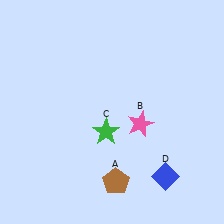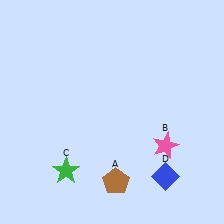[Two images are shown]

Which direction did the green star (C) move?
The green star (C) moved left.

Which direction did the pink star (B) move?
The pink star (B) moved right.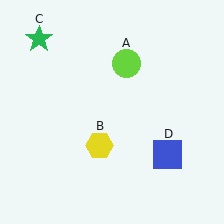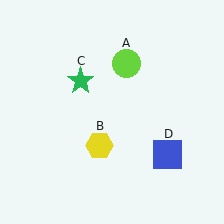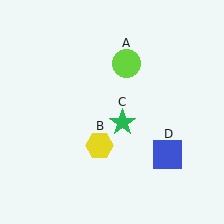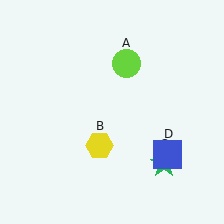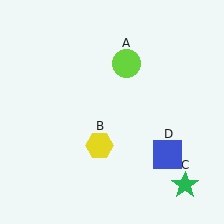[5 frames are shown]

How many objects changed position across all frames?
1 object changed position: green star (object C).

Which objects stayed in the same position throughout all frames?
Lime circle (object A) and yellow hexagon (object B) and blue square (object D) remained stationary.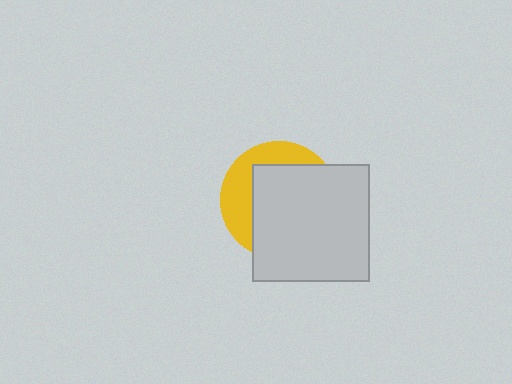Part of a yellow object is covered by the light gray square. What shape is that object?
It is a circle.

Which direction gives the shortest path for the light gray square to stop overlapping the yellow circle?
Moving toward the lower-right gives the shortest separation.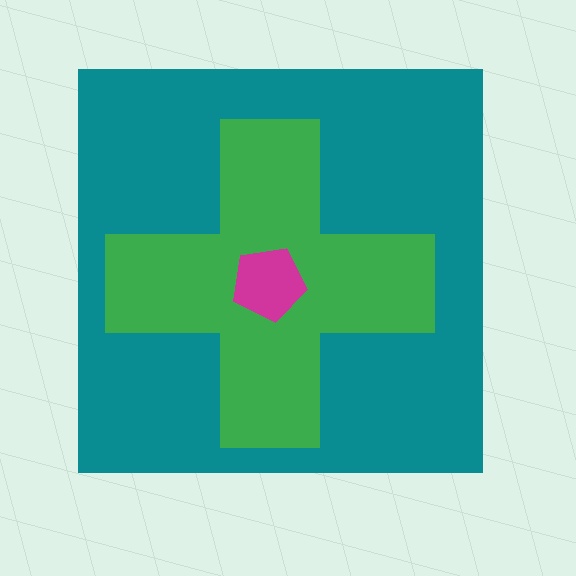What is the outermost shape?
The teal square.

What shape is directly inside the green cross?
The magenta pentagon.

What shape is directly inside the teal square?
The green cross.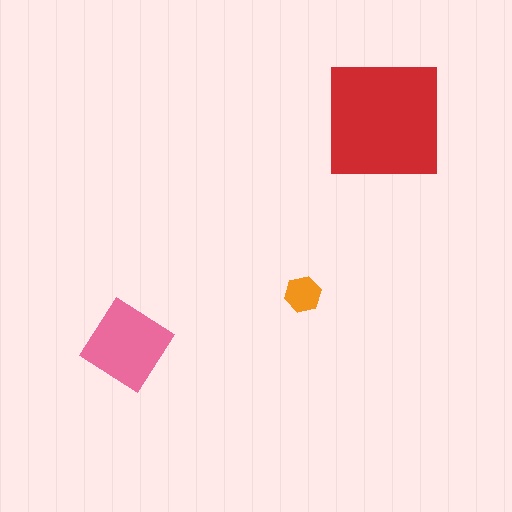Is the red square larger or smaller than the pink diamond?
Larger.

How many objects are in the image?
There are 3 objects in the image.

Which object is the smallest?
The orange hexagon.